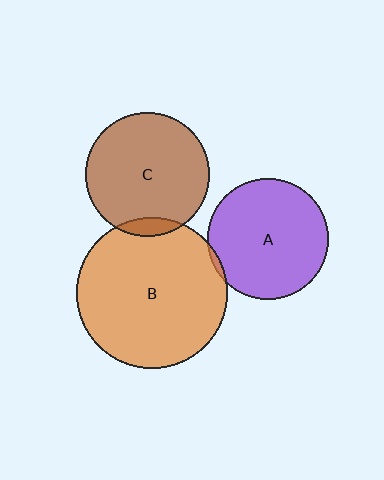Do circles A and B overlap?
Yes.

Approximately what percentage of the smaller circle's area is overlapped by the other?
Approximately 5%.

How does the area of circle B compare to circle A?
Approximately 1.6 times.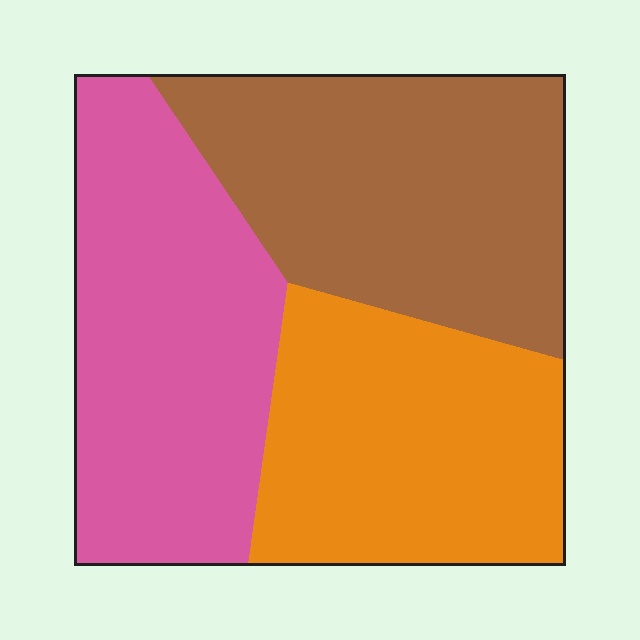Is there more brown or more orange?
Brown.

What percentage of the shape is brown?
Brown covers 34% of the shape.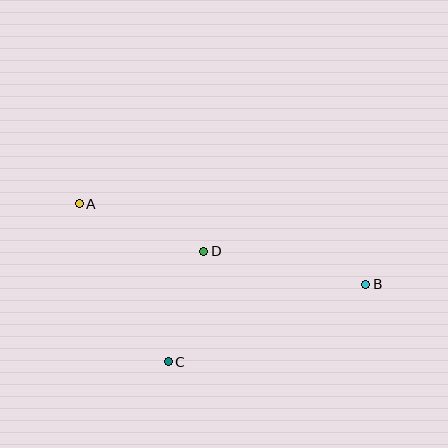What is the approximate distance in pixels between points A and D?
The distance between A and D is approximately 133 pixels.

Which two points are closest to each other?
Points C and D are closest to each other.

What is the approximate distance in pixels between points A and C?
The distance between A and C is approximately 181 pixels.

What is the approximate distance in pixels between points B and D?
The distance between B and D is approximately 165 pixels.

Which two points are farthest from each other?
Points A and B are farthest from each other.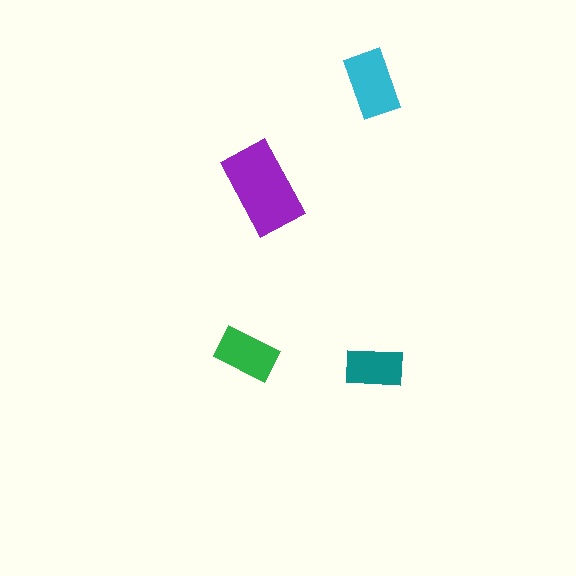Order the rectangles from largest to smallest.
the purple one, the cyan one, the green one, the teal one.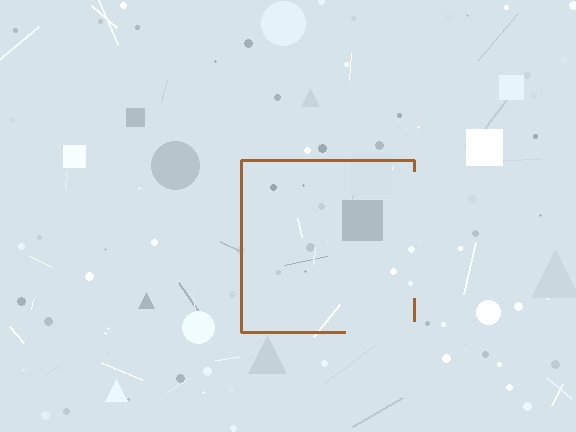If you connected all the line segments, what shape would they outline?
They would outline a square.